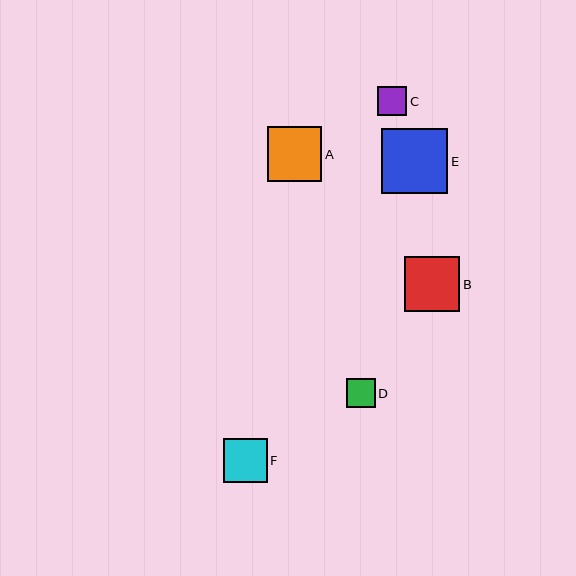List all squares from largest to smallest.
From largest to smallest: E, B, A, F, C, D.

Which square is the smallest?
Square D is the smallest with a size of approximately 29 pixels.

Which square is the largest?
Square E is the largest with a size of approximately 66 pixels.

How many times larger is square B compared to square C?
Square B is approximately 1.9 times the size of square C.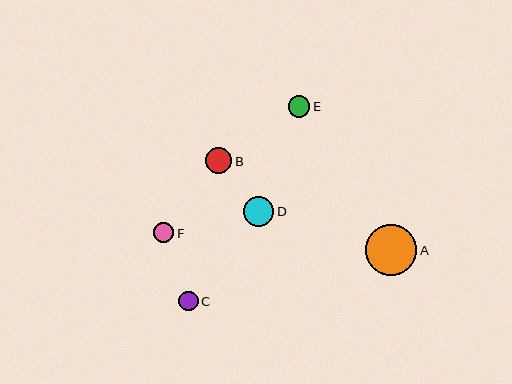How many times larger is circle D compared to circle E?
Circle D is approximately 1.4 times the size of circle E.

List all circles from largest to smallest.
From largest to smallest: A, D, B, E, F, C.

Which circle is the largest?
Circle A is the largest with a size of approximately 51 pixels.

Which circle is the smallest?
Circle C is the smallest with a size of approximately 20 pixels.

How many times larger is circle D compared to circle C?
Circle D is approximately 1.5 times the size of circle C.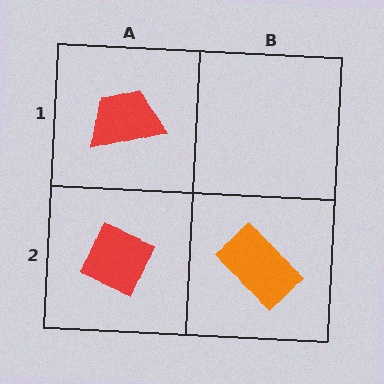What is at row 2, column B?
An orange rectangle.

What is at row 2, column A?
A red diamond.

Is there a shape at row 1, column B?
No, that cell is empty.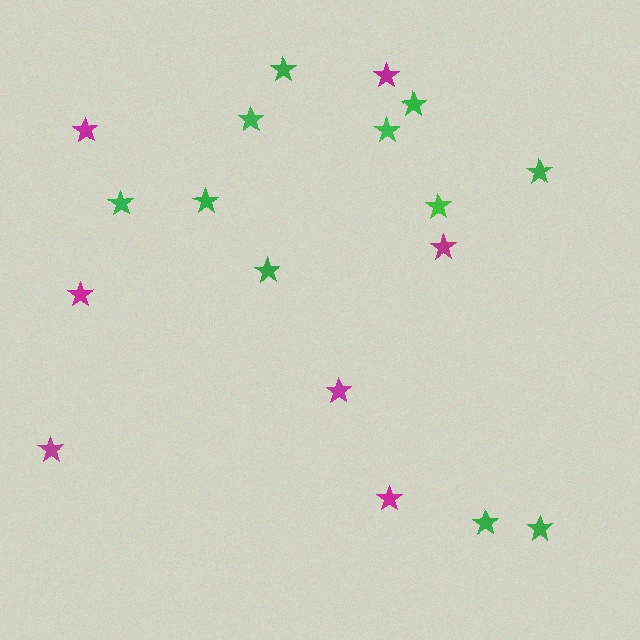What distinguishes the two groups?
There are 2 groups: one group of magenta stars (7) and one group of green stars (11).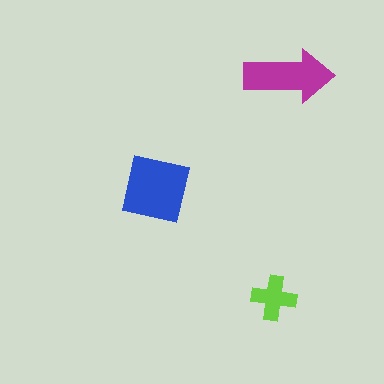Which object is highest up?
The magenta arrow is topmost.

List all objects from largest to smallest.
The blue square, the magenta arrow, the lime cross.